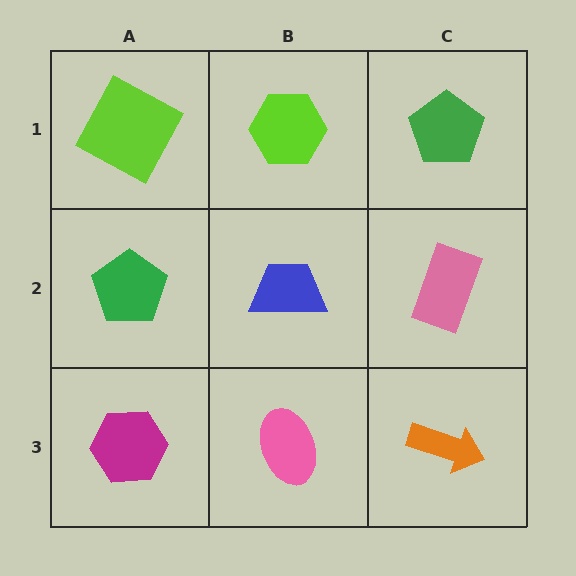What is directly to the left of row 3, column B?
A magenta hexagon.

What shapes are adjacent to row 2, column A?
A lime square (row 1, column A), a magenta hexagon (row 3, column A), a blue trapezoid (row 2, column B).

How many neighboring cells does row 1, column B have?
3.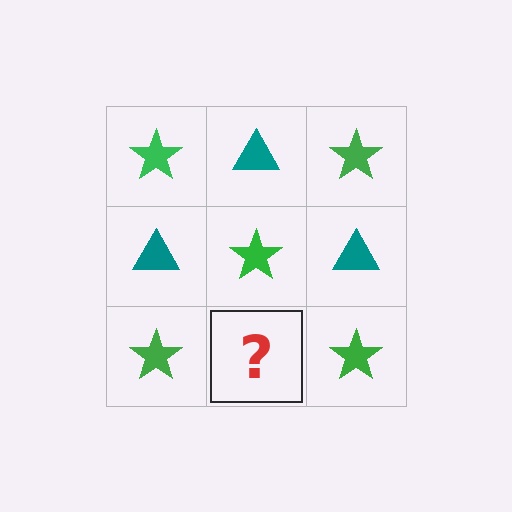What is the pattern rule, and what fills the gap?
The rule is that it alternates green star and teal triangle in a checkerboard pattern. The gap should be filled with a teal triangle.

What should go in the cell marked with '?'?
The missing cell should contain a teal triangle.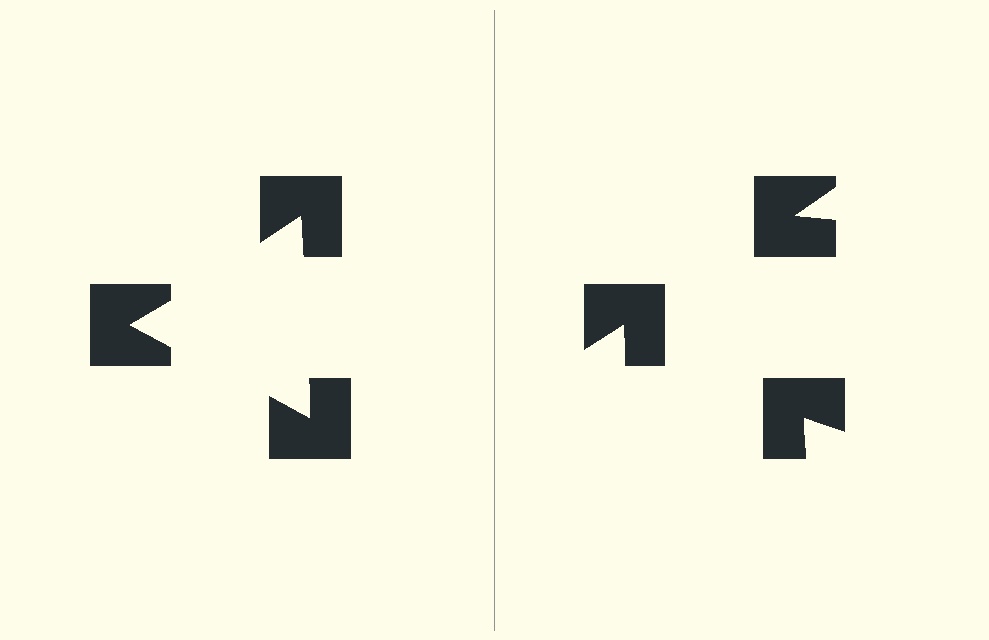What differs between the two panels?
The notched squares are positioned identically on both sides; only the wedge orientations differ. On the left they align to a triangle; on the right they are misaligned.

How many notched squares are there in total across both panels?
6 — 3 on each side.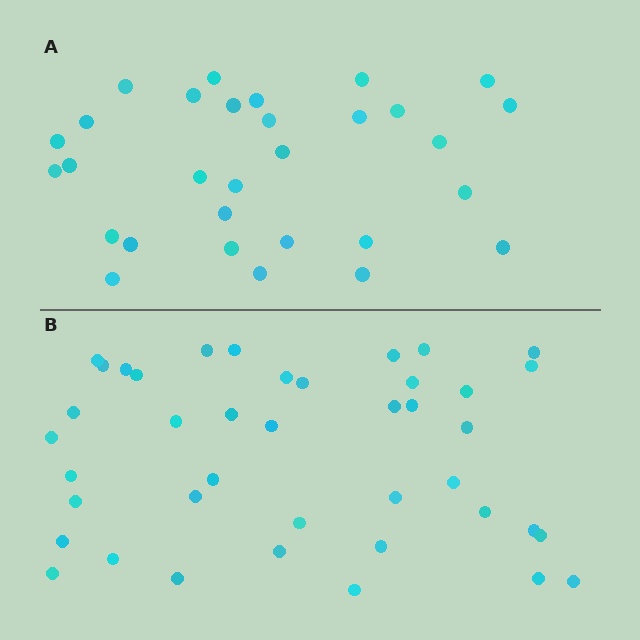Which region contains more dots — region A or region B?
Region B (the bottom region) has more dots.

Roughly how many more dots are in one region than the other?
Region B has roughly 12 or so more dots than region A.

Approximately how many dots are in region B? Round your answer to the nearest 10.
About 40 dots. (The exact count is 41, which rounds to 40.)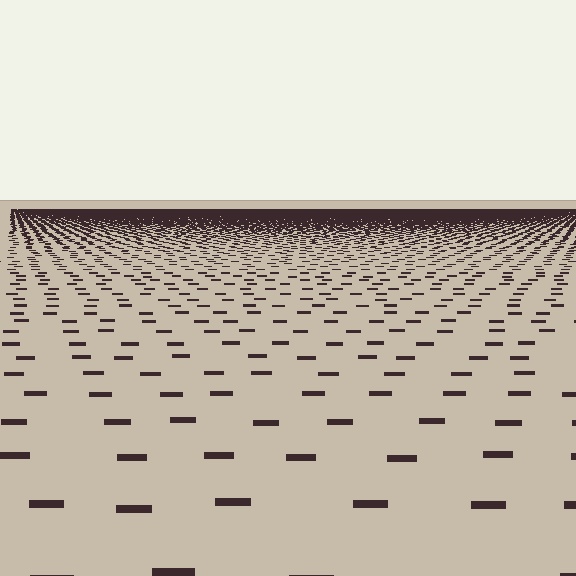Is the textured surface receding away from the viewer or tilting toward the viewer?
The surface is receding away from the viewer. Texture elements get smaller and denser toward the top.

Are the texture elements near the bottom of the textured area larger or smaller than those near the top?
Larger. Near the bottom, elements are closer to the viewer and appear at a bigger on-screen size.